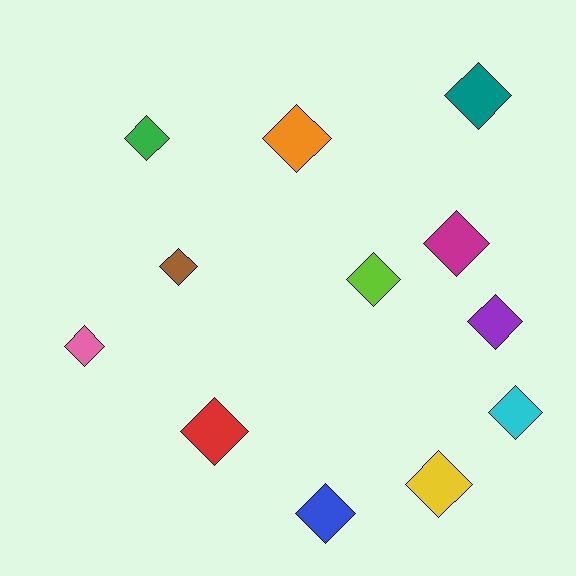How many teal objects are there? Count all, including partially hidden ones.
There is 1 teal object.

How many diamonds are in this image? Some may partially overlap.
There are 12 diamonds.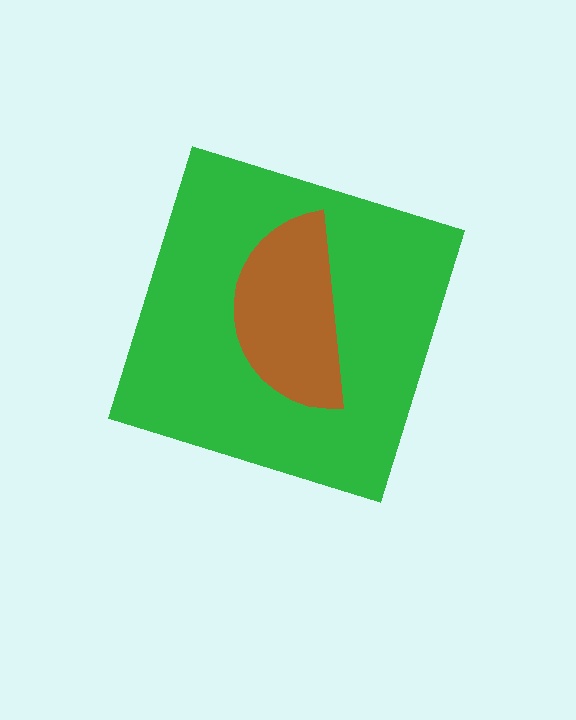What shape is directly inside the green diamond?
The brown semicircle.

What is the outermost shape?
The green diamond.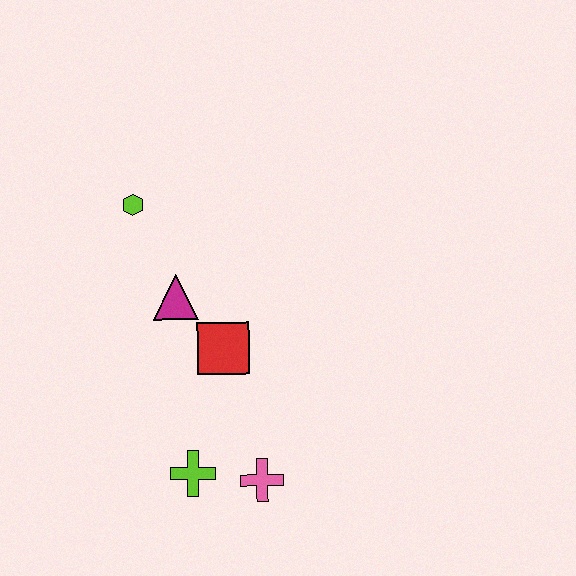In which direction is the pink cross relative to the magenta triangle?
The pink cross is below the magenta triangle.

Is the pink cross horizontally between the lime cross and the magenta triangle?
No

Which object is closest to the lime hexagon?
The magenta triangle is closest to the lime hexagon.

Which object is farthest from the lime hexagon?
The pink cross is farthest from the lime hexagon.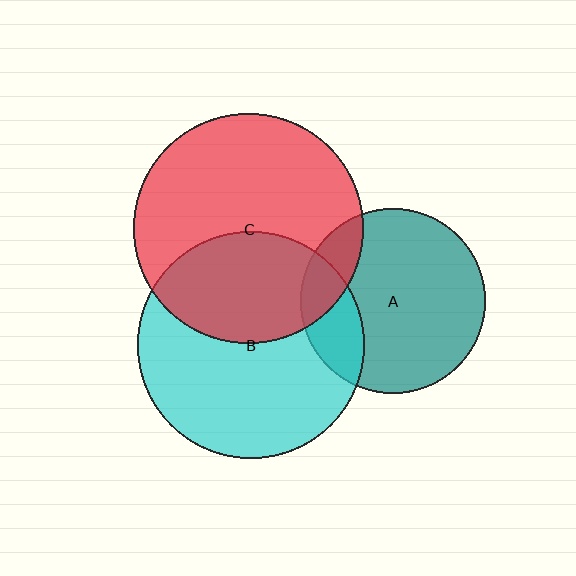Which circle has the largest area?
Circle C (red).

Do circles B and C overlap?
Yes.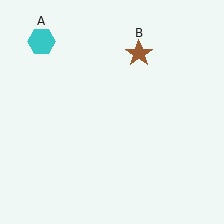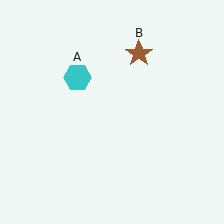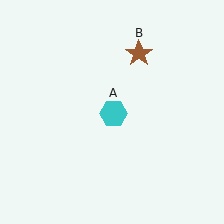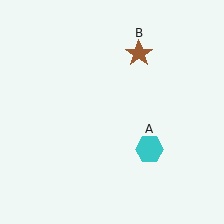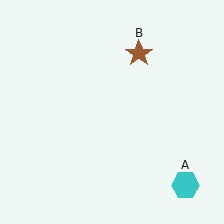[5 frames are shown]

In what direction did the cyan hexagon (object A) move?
The cyan hexagon (object A) moved down and to the right.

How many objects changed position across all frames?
1 object changed position: cyan hexagon (object A).